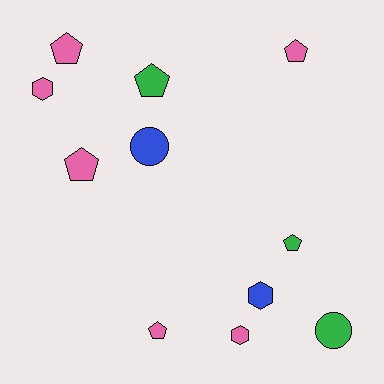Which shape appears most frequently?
Pentagon, with 6 objects.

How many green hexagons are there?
There are no green hexagons.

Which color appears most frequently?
Pink, with 6 objects.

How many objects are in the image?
There are 11 objects.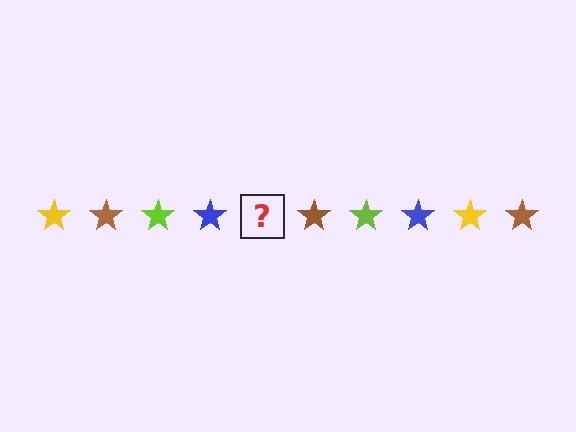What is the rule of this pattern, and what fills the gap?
The rule is that the pattern cycles through yellow, brown, lime, blue stars. The gap should be filled with a yellow star.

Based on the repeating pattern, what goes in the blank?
The blank should be a yellow star.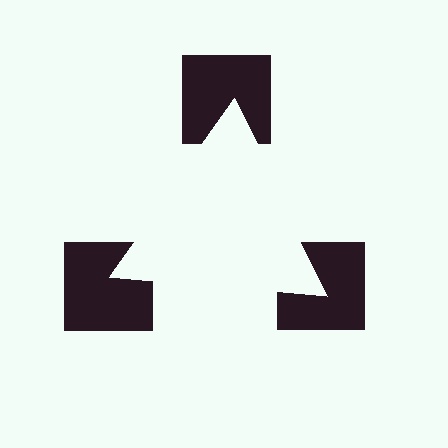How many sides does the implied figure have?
3 sides.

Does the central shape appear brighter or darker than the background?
It typically appears slightly brighter than the background, even though no actual brightness change is drawn.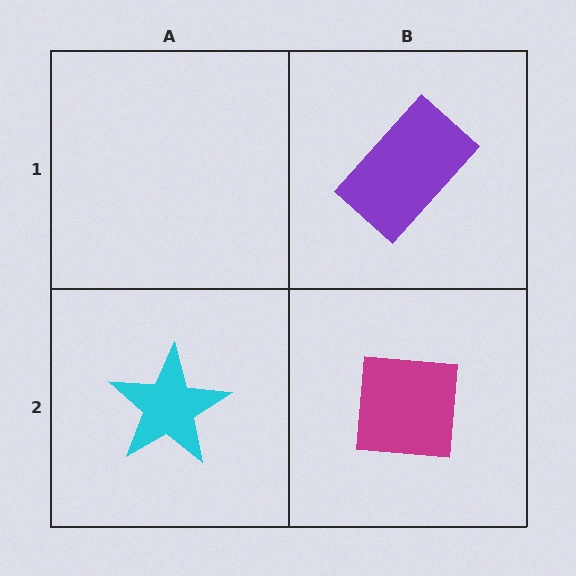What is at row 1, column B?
A purple rectangle.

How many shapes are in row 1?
1 shape.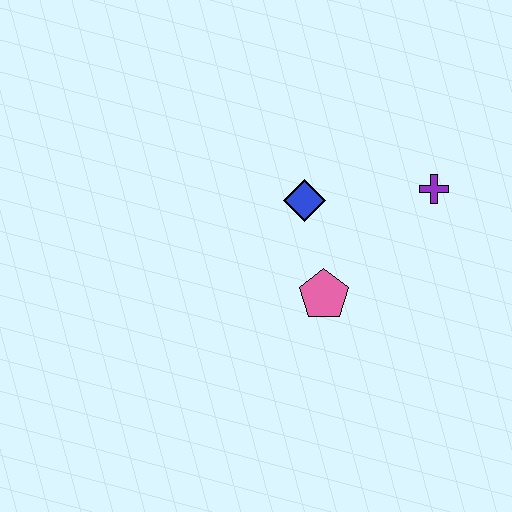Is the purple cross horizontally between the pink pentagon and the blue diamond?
No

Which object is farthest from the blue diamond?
The purple cross is farthest from the blue diamond.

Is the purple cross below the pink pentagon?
No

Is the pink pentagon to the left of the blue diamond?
No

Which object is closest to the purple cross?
The blue diamond is closest to the purple cross.